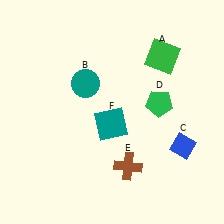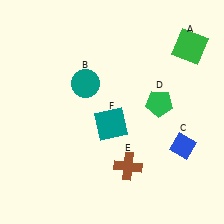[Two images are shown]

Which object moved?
The green square (A) moved right.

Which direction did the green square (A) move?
The green square (A) moved right.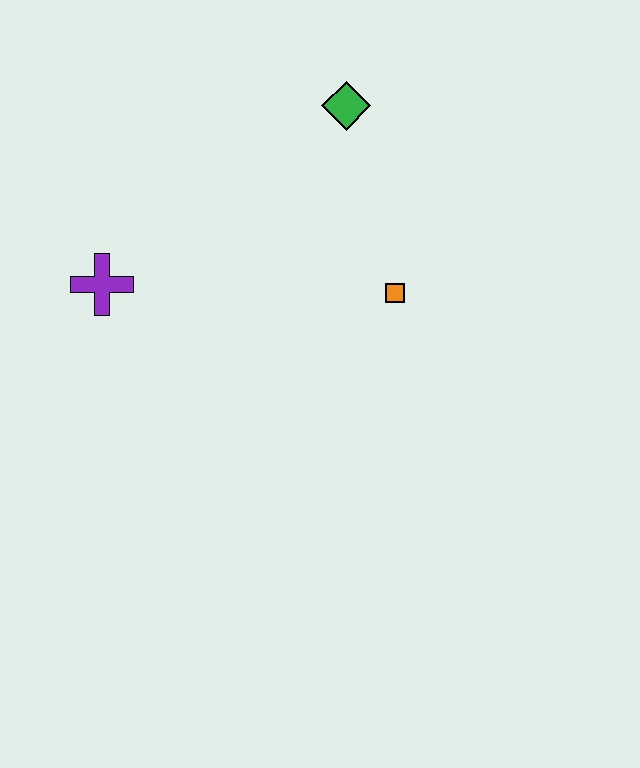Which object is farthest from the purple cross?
The green diamond is farthest from the purple cross.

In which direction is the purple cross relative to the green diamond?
The purple cross is to the left of the green diamond.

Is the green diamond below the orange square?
No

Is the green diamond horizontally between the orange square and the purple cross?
Yes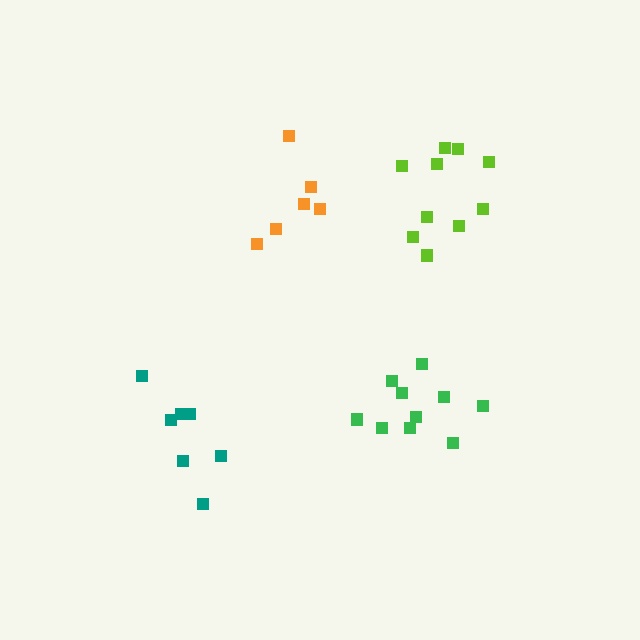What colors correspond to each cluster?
The clusters are colored: green, orange, lime, teal.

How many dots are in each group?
Group 1: 10 dots, Group 2: 6 dots, Group 3: 10 dots, Group 4: 7 dots (33 total).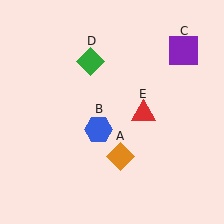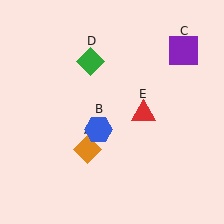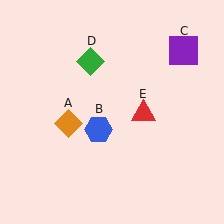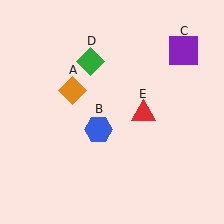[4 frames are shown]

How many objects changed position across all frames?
1 object changed position: orange diamond (object A).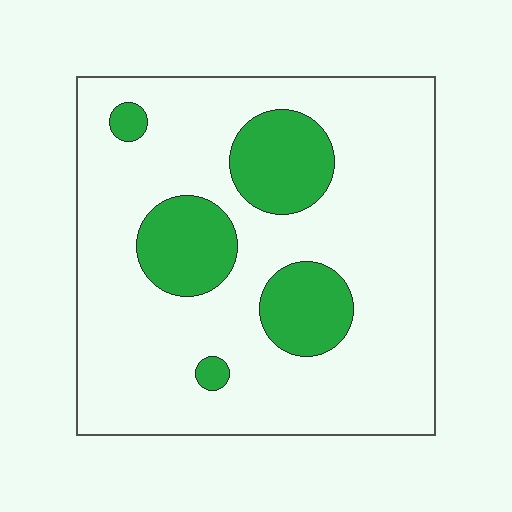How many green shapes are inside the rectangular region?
5.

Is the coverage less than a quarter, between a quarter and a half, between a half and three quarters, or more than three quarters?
Less than a quarter.